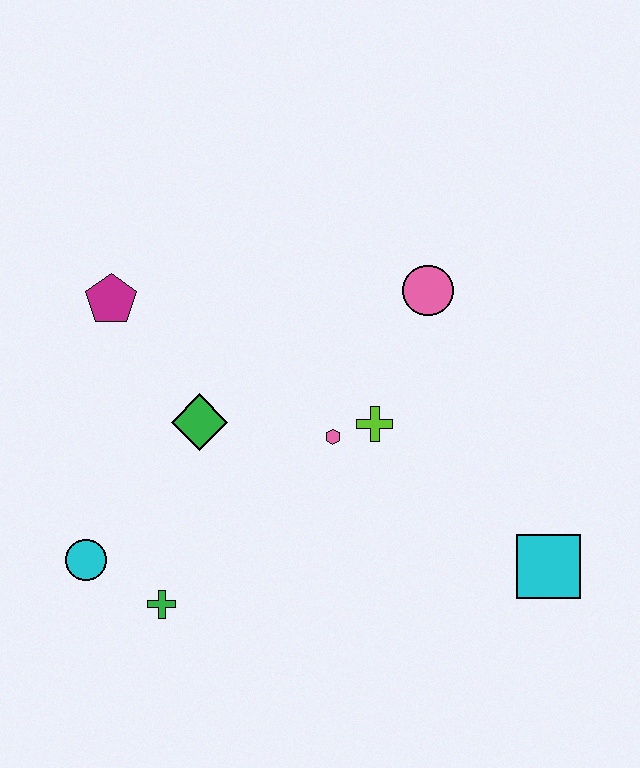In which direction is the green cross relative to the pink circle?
The green cross is below the pink circle.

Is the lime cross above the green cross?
Yes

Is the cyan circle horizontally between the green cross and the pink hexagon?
No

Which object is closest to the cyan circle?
The green cross is closest to the cyan circle.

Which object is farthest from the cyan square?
The magenta pentagon is farthest from the cyan square.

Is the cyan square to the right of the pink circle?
Yes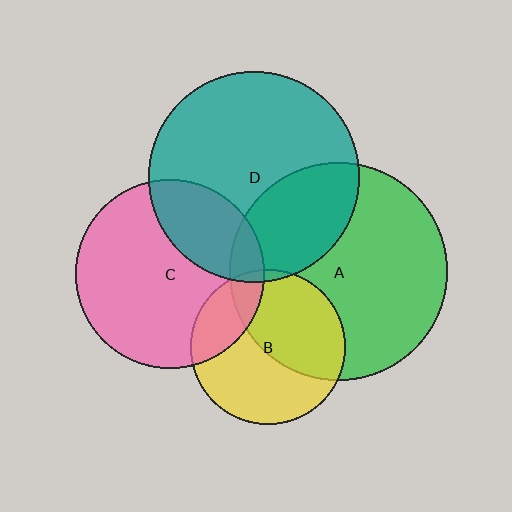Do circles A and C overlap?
Yes.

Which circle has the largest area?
Circle A (green).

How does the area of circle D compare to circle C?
Approximately 1.2 times.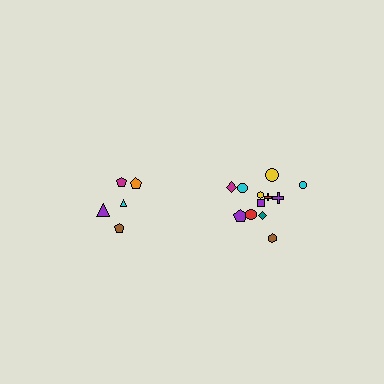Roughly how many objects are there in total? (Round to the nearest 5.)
Roughly 15 objects in total.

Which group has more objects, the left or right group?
The right group.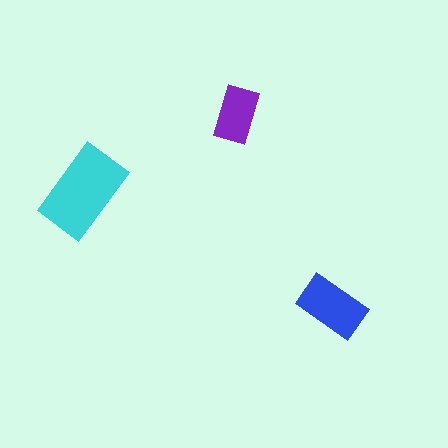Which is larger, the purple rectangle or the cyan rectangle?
The cyan one.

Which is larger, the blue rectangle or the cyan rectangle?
The cyan one.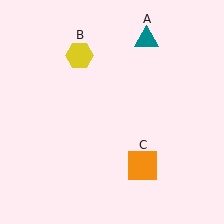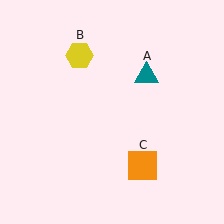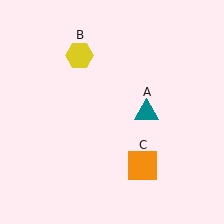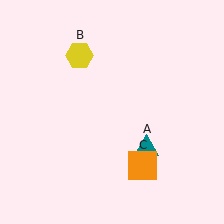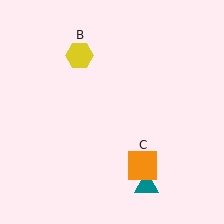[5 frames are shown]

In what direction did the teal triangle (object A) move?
The teal triangle (object A) moved down.